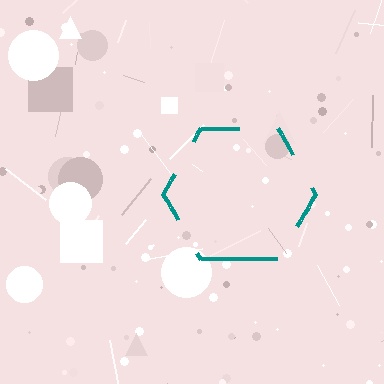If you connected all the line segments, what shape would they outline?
They would outline a hexagon.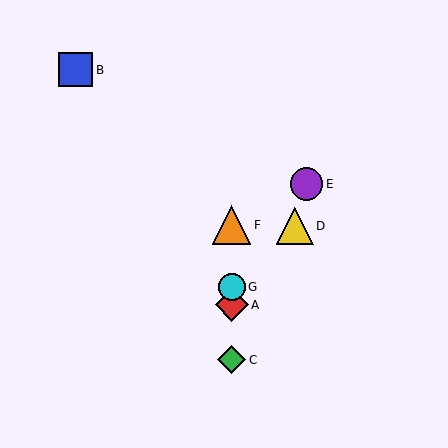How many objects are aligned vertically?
4 objects (A, C, F, G) are aligned vertically.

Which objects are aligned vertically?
Objects A, C, F, G are aligned vertically.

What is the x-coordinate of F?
Object F is at x≈232.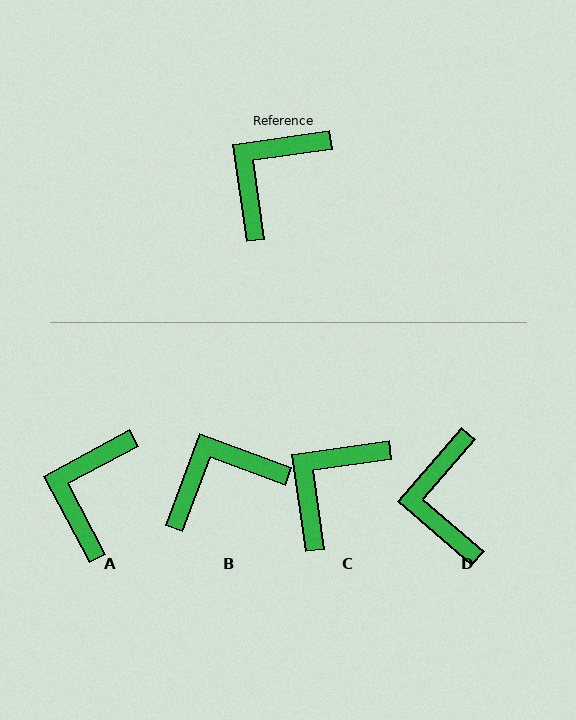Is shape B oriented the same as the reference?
No, it is off by about 29 degrees.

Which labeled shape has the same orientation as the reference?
C.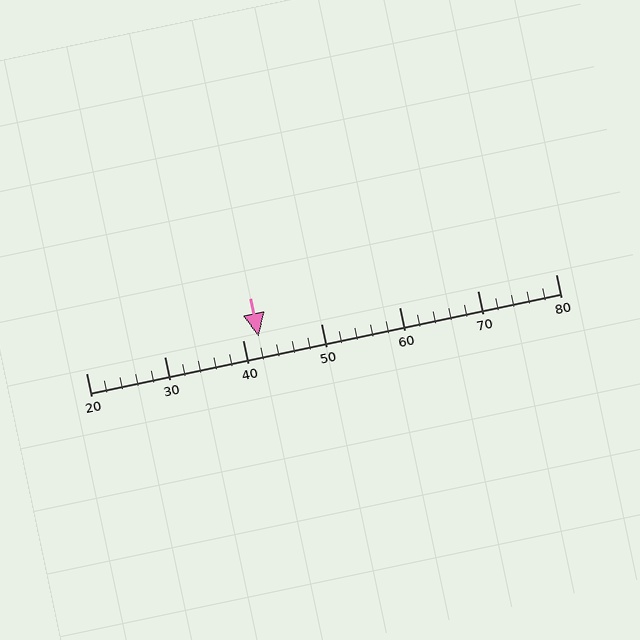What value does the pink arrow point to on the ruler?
The pink arrow points to approximately 42.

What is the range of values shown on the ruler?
The ruler shows values from 20 to 80.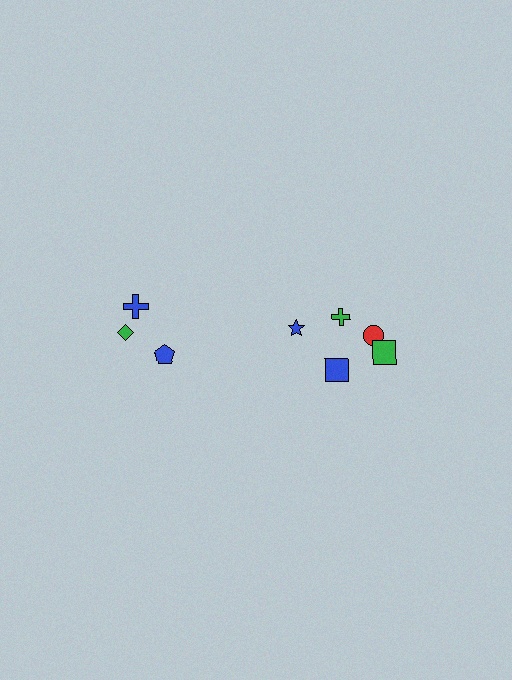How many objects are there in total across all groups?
There are 8 objects.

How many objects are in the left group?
There are 3 objects.